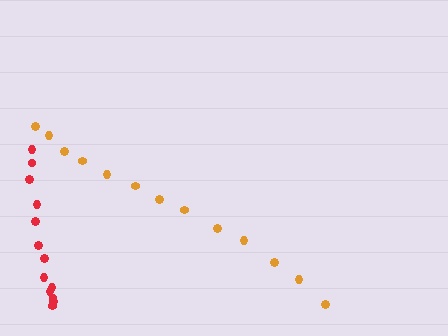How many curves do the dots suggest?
There are 2 distinct paths.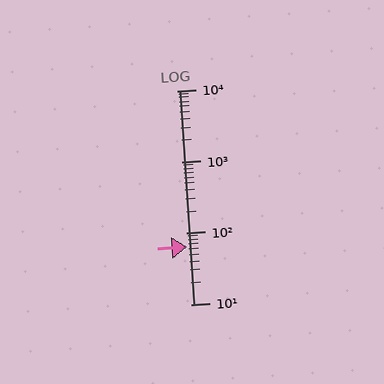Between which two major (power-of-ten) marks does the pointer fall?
The pointer is between 10 and 100.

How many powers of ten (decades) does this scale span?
The scale spans 3 decades, from 10 to 10000.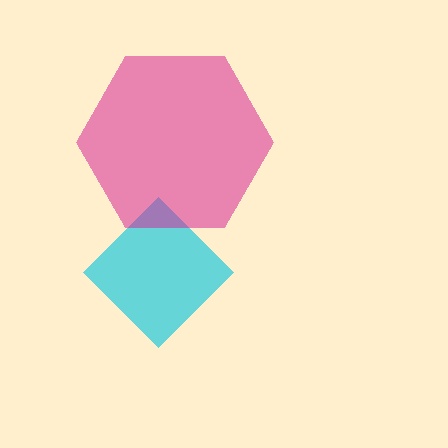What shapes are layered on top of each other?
The layered shapes are: a cyan diamond, a magenta hexagon.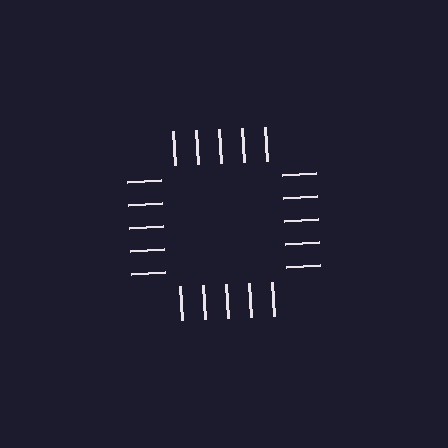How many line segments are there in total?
20 — 5 along each of the 4 edges.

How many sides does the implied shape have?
4 sides — the line-ends trace a square.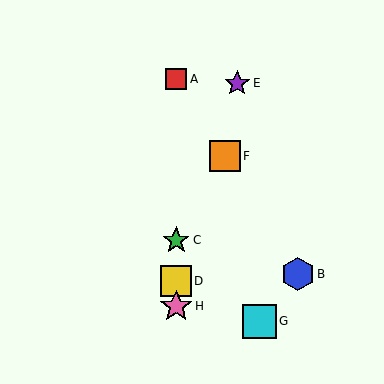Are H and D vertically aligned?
Yes, both are at x≈176.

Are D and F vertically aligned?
No, D is at x≈176 and F is at x≈225.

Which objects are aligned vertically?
Objects A, C, D, H are aligned vertically.